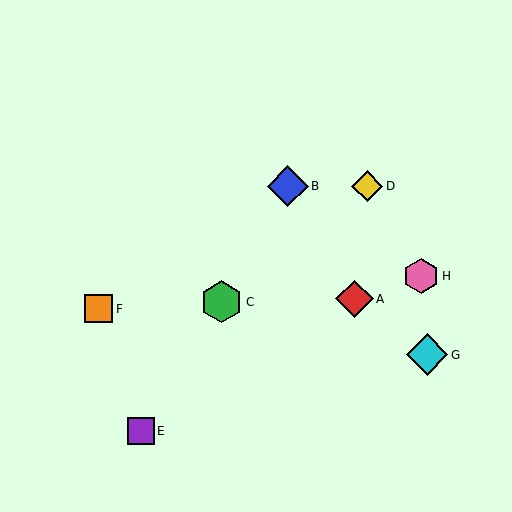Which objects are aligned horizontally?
Objects B, D are aligned horizontally.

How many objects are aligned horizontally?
2 objects (B, D) are aligned horizontally.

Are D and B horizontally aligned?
Yes, both are at y≈186.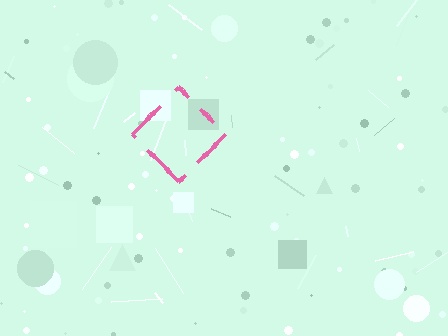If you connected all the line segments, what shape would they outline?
They would outline a diamond.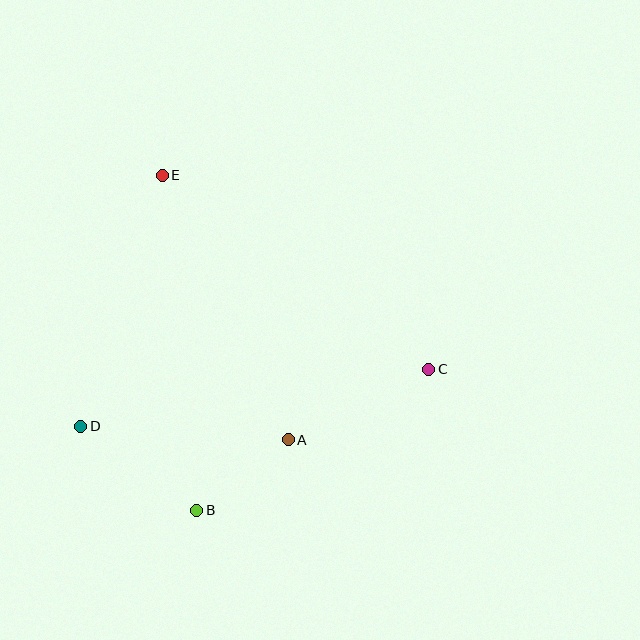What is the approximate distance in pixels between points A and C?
The distance between A and C is approximately 157 pixels.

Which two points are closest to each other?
Points A and B are closest to each other.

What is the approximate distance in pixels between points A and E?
The distance between A and E is approximately 293 pixels.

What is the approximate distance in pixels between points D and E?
The distance between D and E is approximately 264 pixels.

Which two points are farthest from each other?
Points C and D are farthest from each other.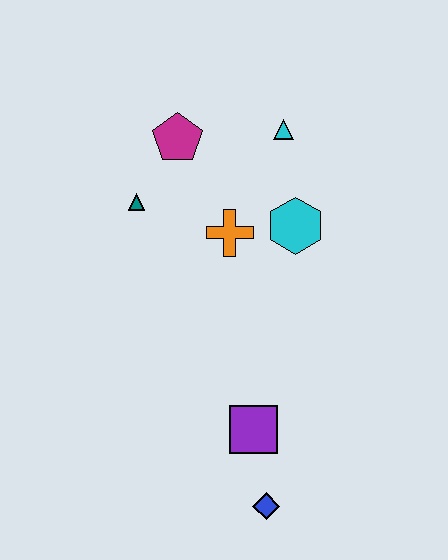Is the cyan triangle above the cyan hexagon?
Yes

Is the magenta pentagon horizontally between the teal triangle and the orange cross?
Yes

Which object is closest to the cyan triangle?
The cyan hexagon is closest to the cyan triangle.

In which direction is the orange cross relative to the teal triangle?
The orange cross is to the right of the teal triangle.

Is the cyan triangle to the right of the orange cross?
Yes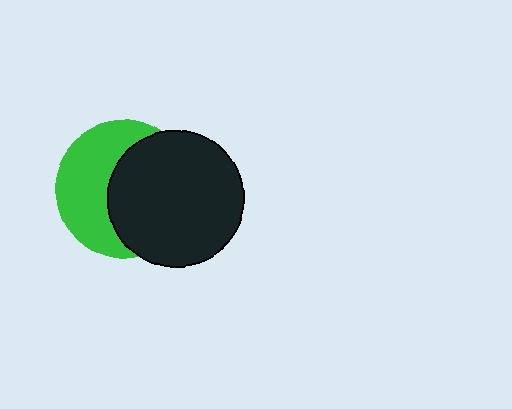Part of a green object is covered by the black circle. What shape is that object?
It is a circle.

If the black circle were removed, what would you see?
You would see the complete green circle.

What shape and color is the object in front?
The object in front is a black circle.